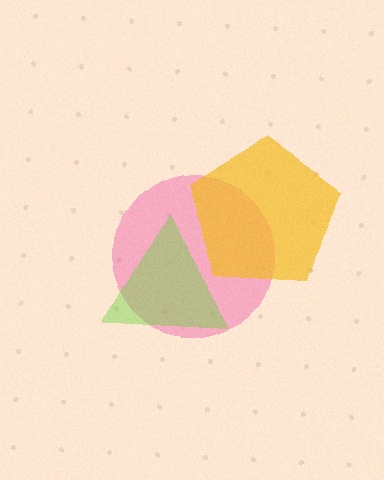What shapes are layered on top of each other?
The layered shapes are: a pink circle, a yellow pentagon, a lime triangle.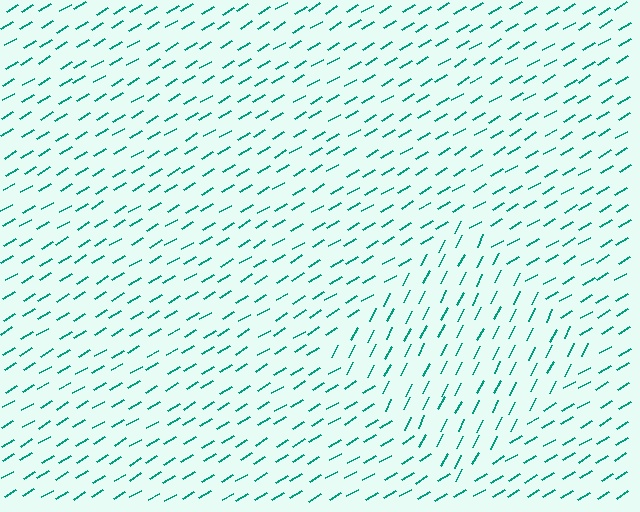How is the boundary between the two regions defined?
The boundary is defined purely by a change in line orientation (approximately 32 degrees difference). All lines are the same color and thickness.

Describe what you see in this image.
The image is filled with small teal line segments. A diamond region in the image has lines oriented differently from the surrounding lines, creating a visible texture boundary.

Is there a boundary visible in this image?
Yes, there is a texture boundary formed by a change in line orientation.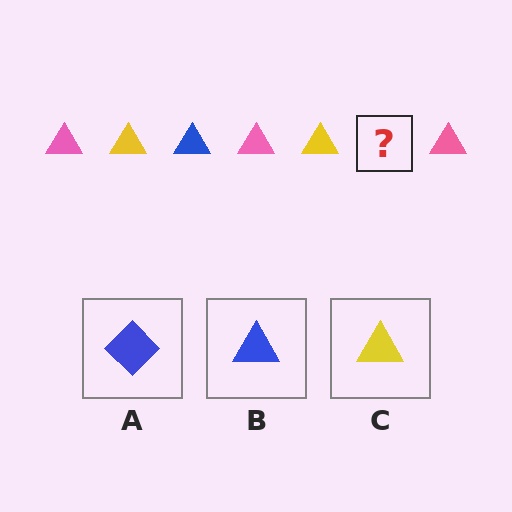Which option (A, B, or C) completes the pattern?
B.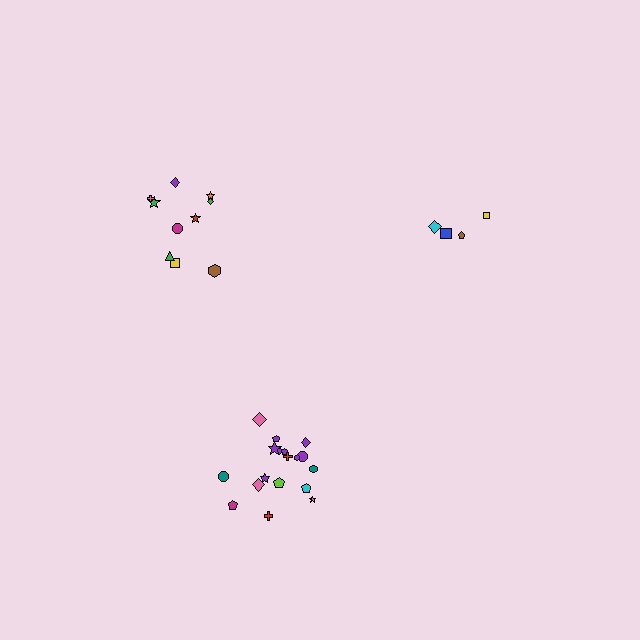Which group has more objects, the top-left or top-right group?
The top-left group.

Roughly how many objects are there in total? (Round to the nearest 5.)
Roughly 30 objects in total.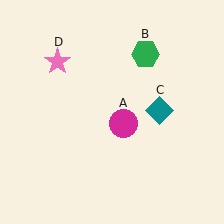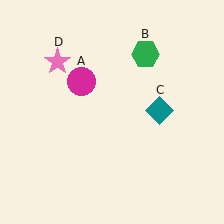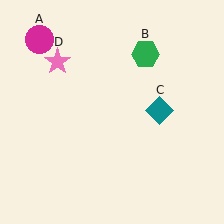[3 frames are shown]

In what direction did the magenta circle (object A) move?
The magenta circle (object A) moved up and to the left.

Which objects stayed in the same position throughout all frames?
Green hexagon (object B) and teal diamond (object C) and pink star (object D) remained stationary.